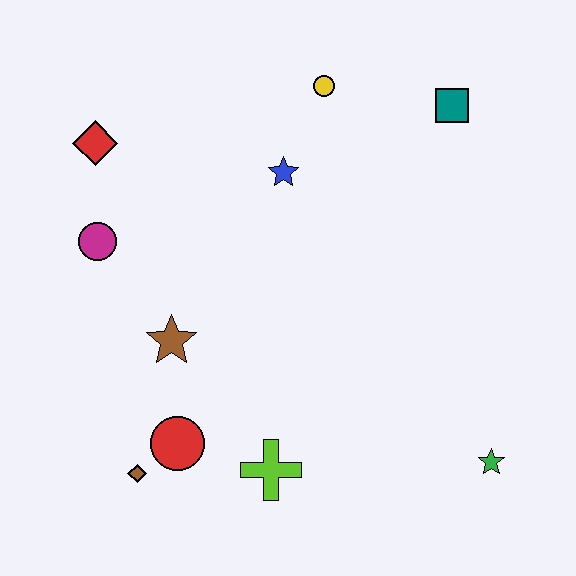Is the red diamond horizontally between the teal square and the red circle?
No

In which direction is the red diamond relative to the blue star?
The red diamond is to the left of the blue star.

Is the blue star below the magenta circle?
No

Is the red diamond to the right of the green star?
No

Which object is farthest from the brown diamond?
The teal square is farthest from the brown diamond.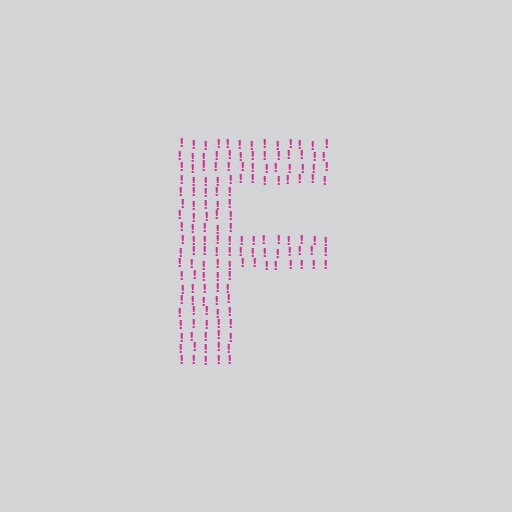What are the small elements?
The small elements are exclamation marks.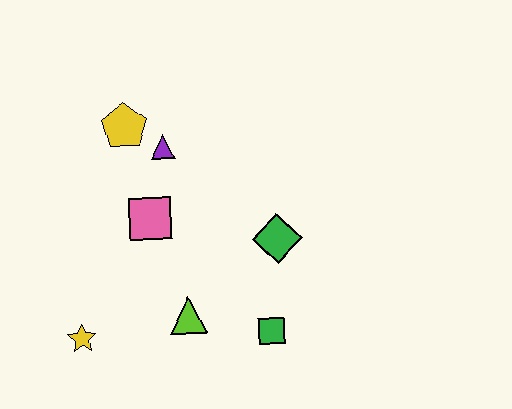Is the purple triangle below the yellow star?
No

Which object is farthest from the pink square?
The green square is farthest from the pink square.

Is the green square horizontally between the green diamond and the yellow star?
Yes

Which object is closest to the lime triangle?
The green square is closest to the lime triangle.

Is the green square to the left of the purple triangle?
No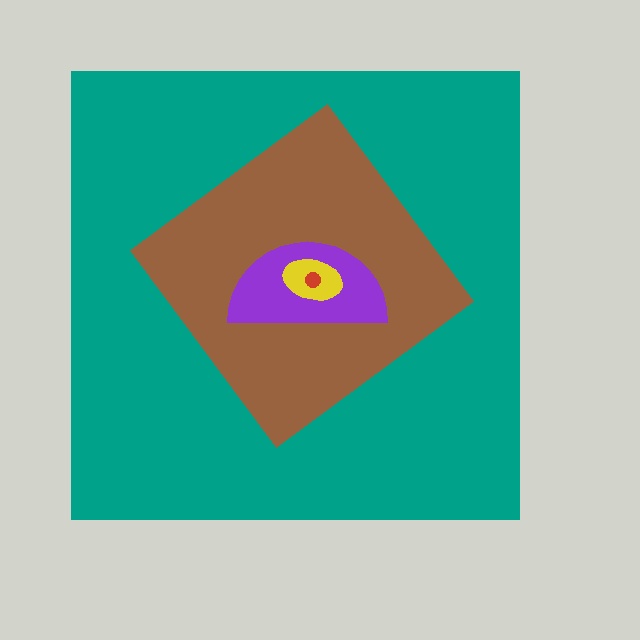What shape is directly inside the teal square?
The brown diamond.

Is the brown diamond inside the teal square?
Yes.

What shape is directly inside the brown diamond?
The purple semicircle.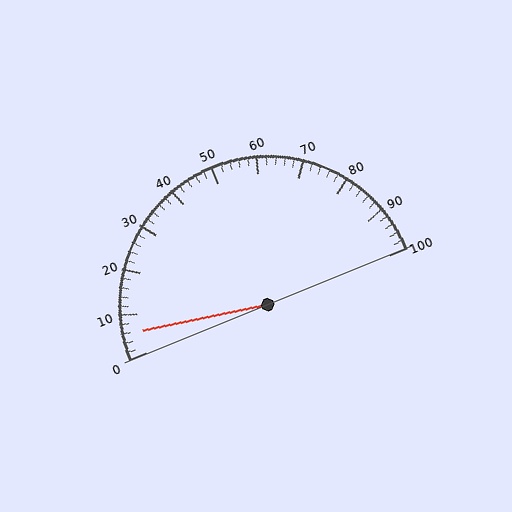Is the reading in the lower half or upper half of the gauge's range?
The reading is in the lower half of the range (0 to 100).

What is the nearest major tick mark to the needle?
The nearest major tick mark is 10.